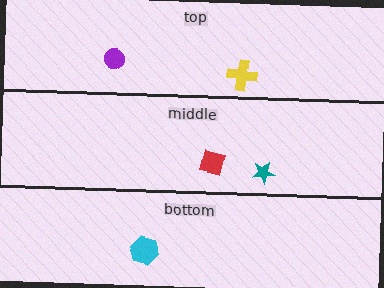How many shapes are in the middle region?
2.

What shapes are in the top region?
The yellow cross, the purple circle.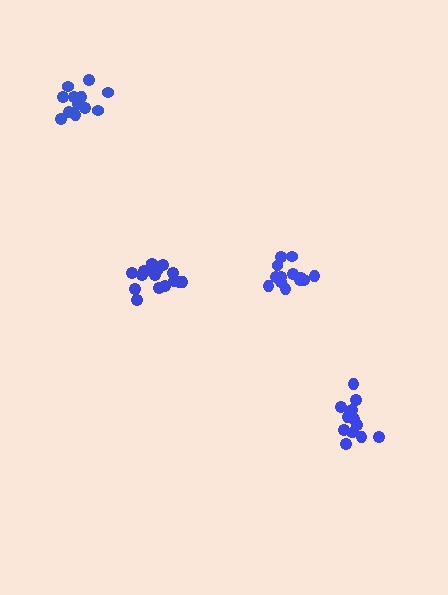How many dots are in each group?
Group 1: 13 dots, Group 2: 13 dots, Group 3: 12 dots, Group 4: 16 dots (54 total).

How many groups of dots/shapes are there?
There are 4 groups.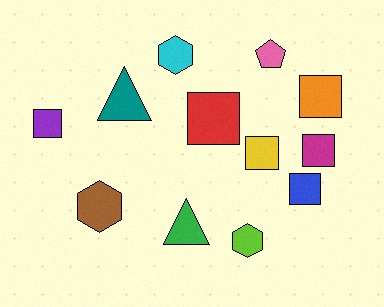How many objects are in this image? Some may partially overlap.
There are 12 objects.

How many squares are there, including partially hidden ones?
There are 6 squares.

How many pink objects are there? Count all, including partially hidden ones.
There is 1 pink object.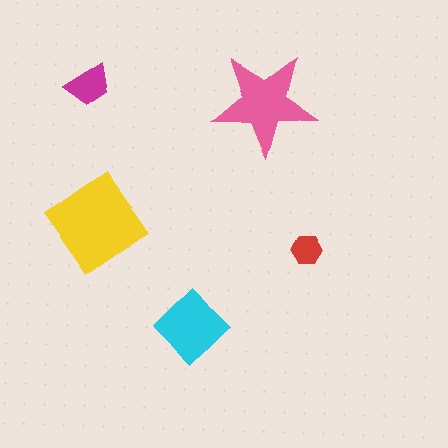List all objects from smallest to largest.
The red hexagon, the magenta trapezoid, the cyan diamond, the pink star, the yellow diamond.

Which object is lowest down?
The cyan diamond is bottommost.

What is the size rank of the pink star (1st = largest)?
2nd.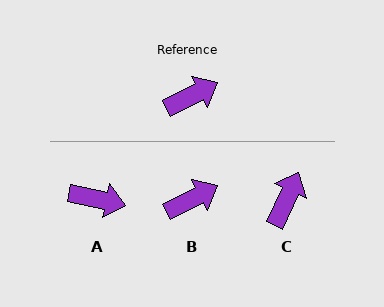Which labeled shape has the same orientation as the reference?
B.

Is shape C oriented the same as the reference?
No, it is off by about 38 degrees.